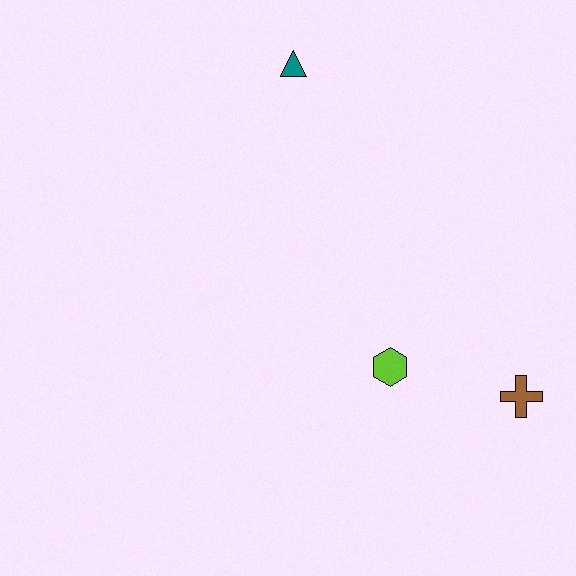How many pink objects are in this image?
There are no pink objects.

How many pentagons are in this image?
There are no pentagons.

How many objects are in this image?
There are 3 objects.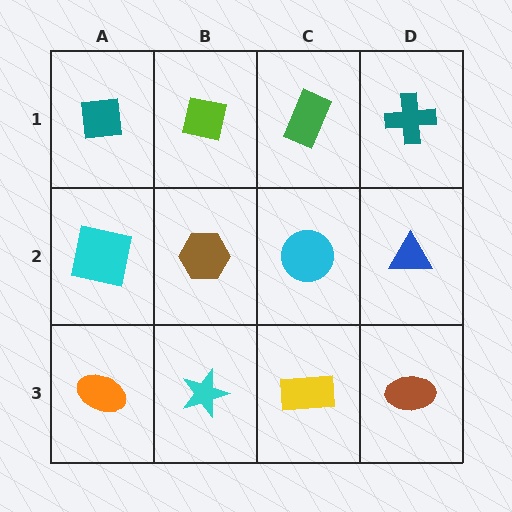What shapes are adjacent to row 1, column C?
A cyan circle (row 2, column C), a lime square (row 1, column B), a teal cross (row 1, column D).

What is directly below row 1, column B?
A brown hexagon.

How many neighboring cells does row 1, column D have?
2.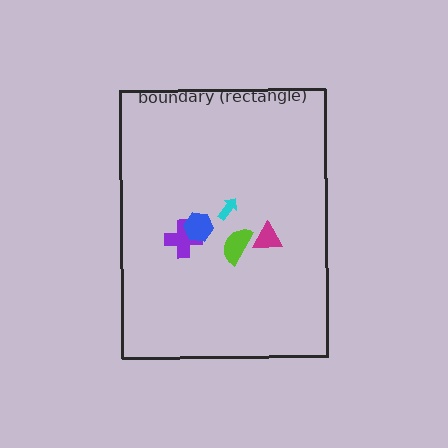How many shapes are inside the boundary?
5 inside, 0 outside.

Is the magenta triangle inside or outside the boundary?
Inside.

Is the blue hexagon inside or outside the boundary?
Inside.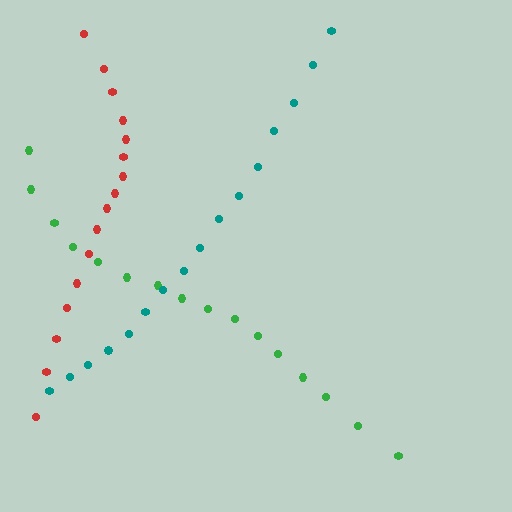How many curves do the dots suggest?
There are 3 distinct paths.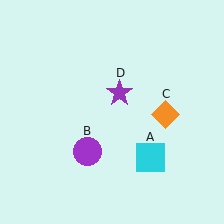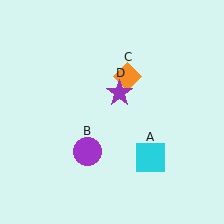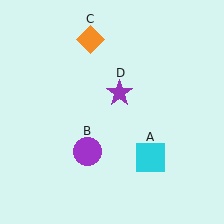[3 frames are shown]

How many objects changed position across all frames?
1 object changed position: orange diamond (object C).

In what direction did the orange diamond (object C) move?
The orange diamond (object C) moved up and to the left.